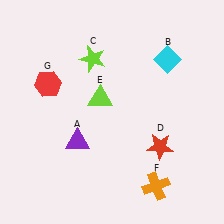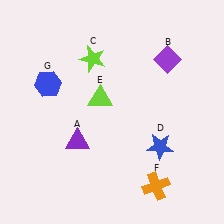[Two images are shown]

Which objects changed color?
B changed from cyan to purple. D changed from red to blue. G changed from red to blue.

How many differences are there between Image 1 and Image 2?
There are 3 differences between the two images.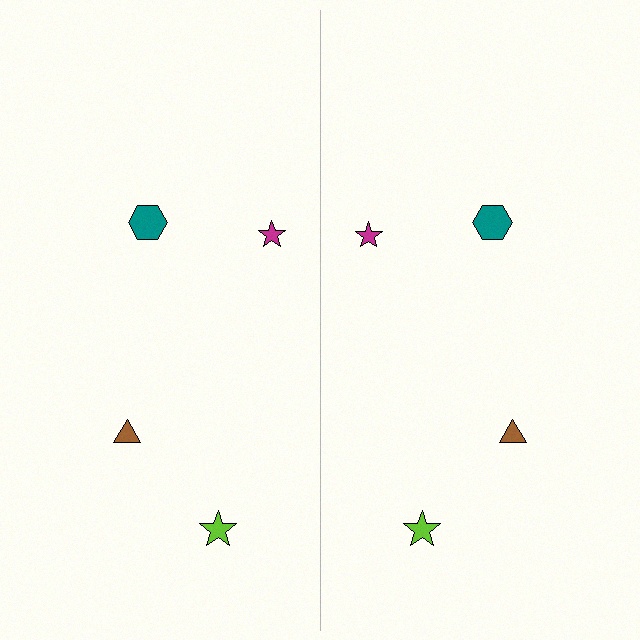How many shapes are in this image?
There are 8 shapes in this image.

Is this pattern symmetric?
Yes, this pattern has bilateral (reflection) symmetry.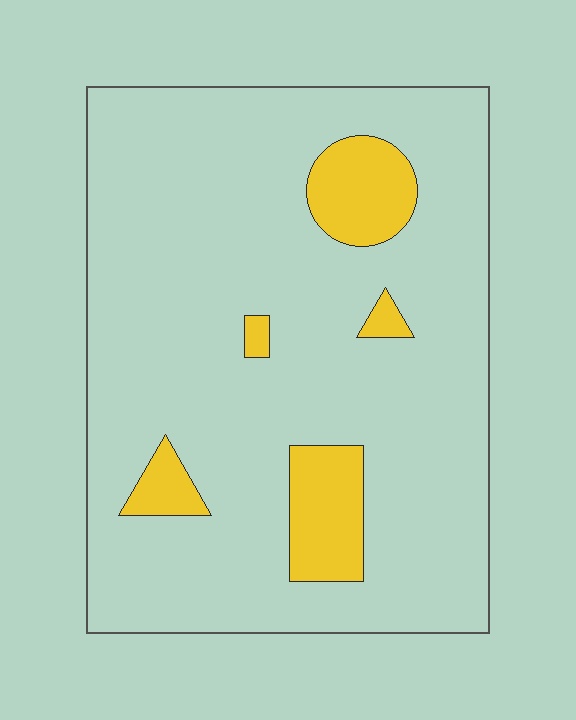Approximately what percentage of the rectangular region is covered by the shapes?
Approximately 10%.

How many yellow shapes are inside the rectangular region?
5.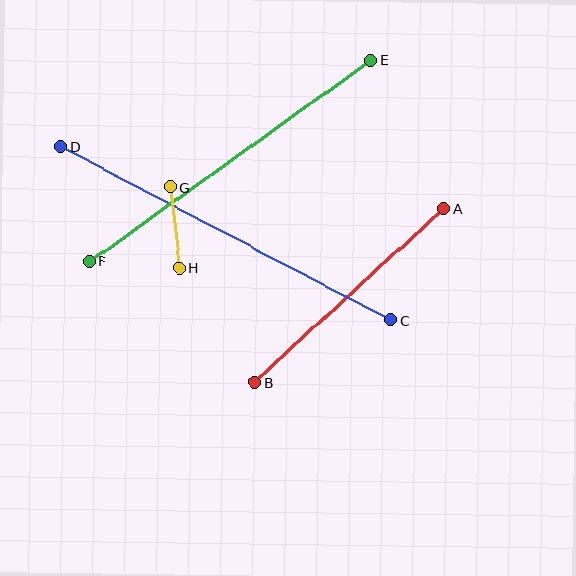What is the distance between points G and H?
The distance is approximately 81 pixels.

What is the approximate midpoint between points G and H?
The midpoint is at approximately (175, 228) pixels.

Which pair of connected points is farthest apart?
Points C and D are farthest apart.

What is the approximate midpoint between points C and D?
The midpoint is at approximately (226, 233) pixels.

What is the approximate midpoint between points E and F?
The midpoint is at approximately (230, 161) pixels.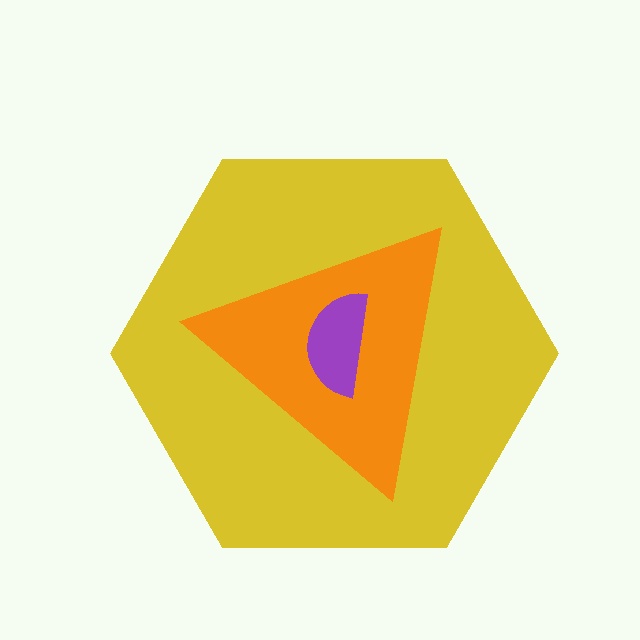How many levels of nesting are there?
3.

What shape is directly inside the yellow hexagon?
The orange triangle.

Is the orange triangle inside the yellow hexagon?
Yes.